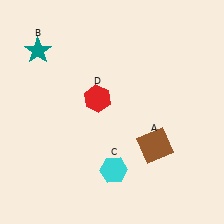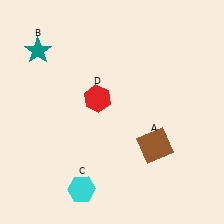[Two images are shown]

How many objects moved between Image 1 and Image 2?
1 object moved between the two images.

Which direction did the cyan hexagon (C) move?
The cyan hexagon (C) moved left.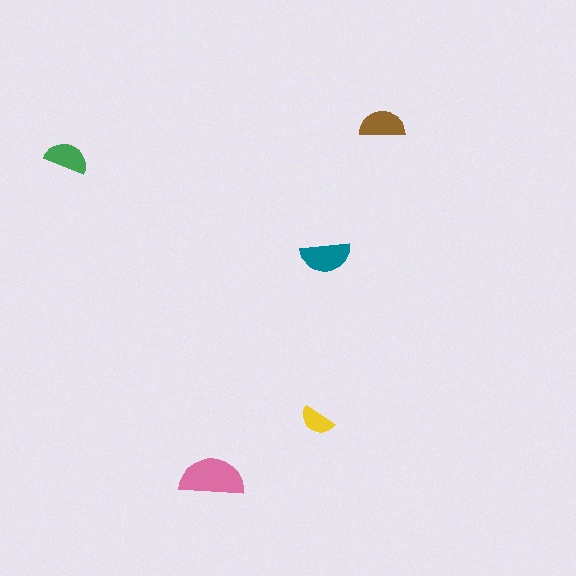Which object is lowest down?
The pink semicircle is bottommost.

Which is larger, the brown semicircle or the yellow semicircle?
The brown one.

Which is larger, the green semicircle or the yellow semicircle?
The green one.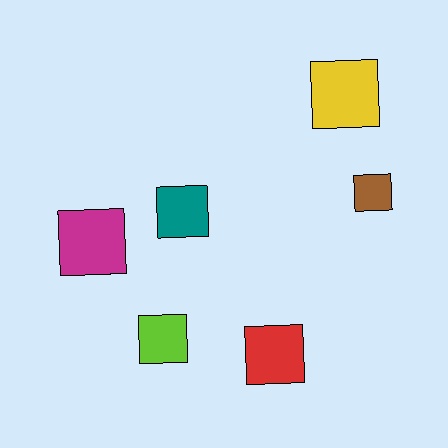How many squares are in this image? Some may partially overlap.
There are 6 squares.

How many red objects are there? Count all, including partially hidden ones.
There is 1 red object.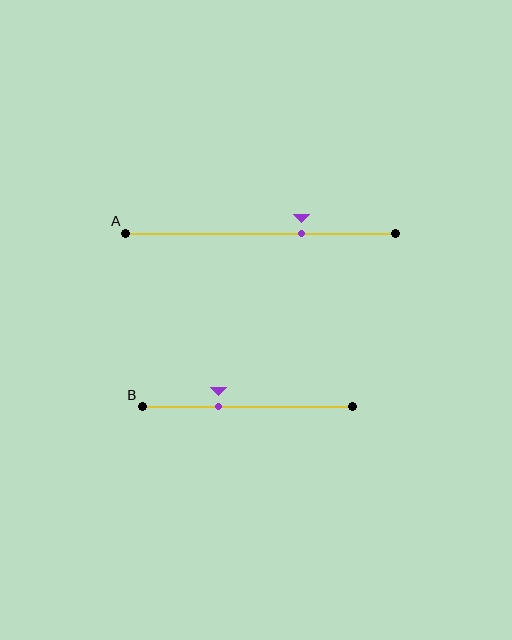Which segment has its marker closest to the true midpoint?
Segment B has its marker closest to the true midpoint.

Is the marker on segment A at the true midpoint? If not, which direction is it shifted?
No, the marker on segment A is shifted to the right by about 15% of the segment length.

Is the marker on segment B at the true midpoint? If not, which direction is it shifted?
No, the marker on segment B is shifted to the left by about 14% of the segment length.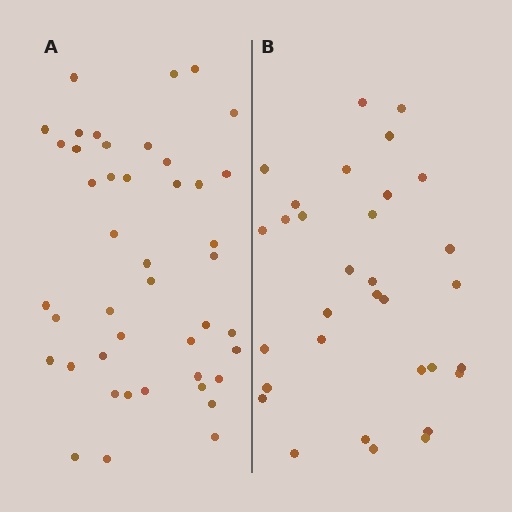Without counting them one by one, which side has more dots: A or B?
Region A (the left region) has more dots.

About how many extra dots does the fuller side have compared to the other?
Region A has roughly 12 or so more dots than region B.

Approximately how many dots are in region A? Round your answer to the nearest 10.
About 40 dots. (The exact count is 44, which rounds to 40.)